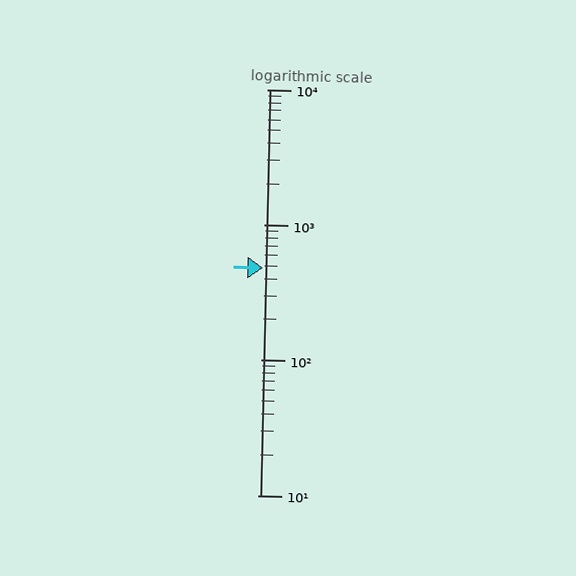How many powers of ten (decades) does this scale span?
The scale spans 3 decades, from 10 to 10000.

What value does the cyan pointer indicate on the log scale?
The pointer indicates approximately 480.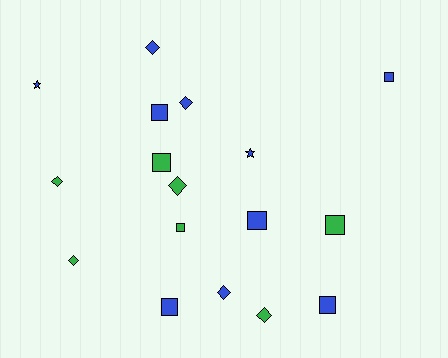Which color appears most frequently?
Blue, with 10 objects.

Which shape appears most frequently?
Square, with 8 objects.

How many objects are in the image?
There are 17 objects.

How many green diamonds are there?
There are 4 green diamonds.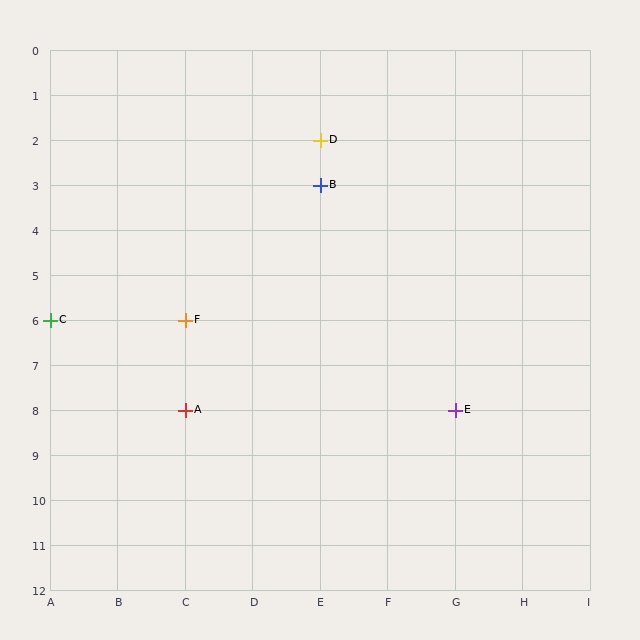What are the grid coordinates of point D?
Point D is at grid coordinates (E, 2).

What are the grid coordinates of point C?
Point C is at grid coordinates (A, 6).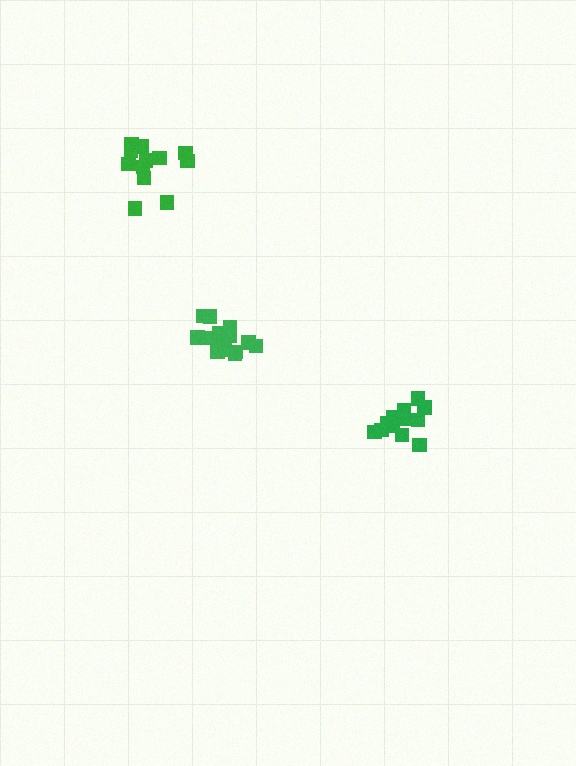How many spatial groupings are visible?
There are 3 spatial groupings.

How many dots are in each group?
Group 1: 17 dots, Group 2: 14 dots, Group 3: 13 dots (44 total).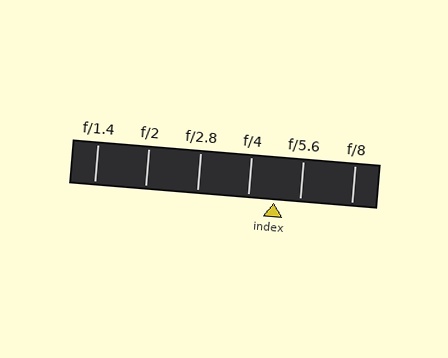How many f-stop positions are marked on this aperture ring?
There are 6 f-stop positions marked.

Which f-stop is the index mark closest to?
The index mark is closest to f/4.